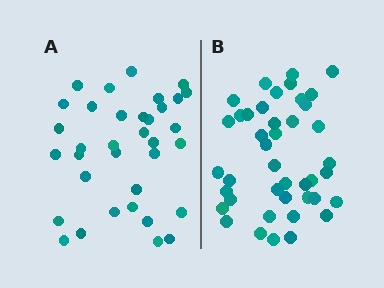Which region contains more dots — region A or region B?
Region B (the right region) has more dots.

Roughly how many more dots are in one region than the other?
Region B has roughly 8 or so more dots than region A.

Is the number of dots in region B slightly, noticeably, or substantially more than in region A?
Region B has only slightly more — the two regions are fairly close. The ratio is roughly 1.2 to 1.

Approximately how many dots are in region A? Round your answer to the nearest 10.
About 40 dots. (The exact count is 35, which rounds to 40.)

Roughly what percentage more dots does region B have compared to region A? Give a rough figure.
About 20% more.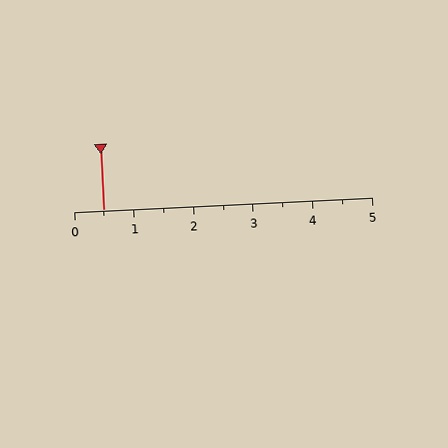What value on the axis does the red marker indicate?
The marker indicates approximately 0.5.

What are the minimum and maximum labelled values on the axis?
The axis runs from 0 to 5.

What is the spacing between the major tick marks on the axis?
The major ticks are spaced 1 apart.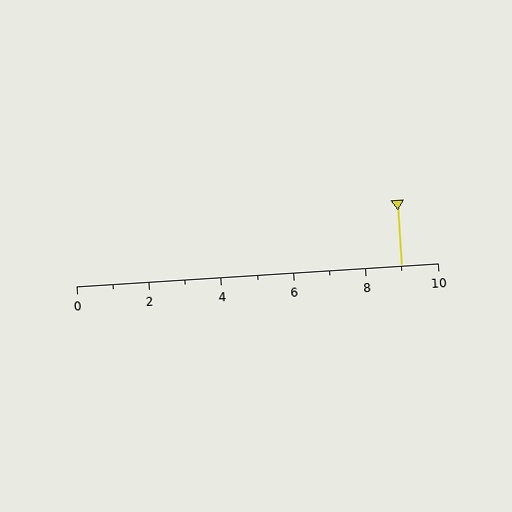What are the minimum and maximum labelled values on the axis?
The axis runs from 0 to 10.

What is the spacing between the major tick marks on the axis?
The major ticks are spaced 2 apart.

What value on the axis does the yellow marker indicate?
The marker indicates approximately 9.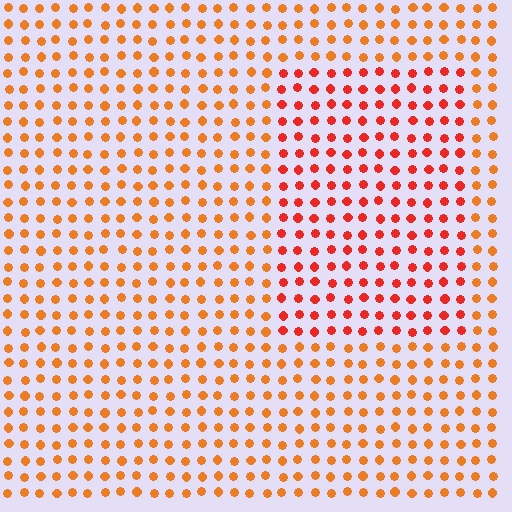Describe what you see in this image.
The image is filled with small orange elements in a uniform arrangement. A rectangle-shaped region is visible where the elements are tinted to a slightly different hue, forming a subtle color boundary.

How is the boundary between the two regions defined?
The boundary is defined purely by a slight shift in hue (about 26 degrees). Spacing, size, and orientation are identical on both sides.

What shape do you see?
I see a rectangle.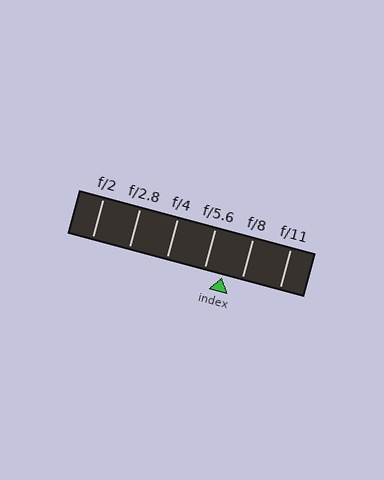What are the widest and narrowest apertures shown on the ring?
The widest aperture shown is f/2 and the narrowest is f/11.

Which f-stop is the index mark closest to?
The index mark is closest to f/5.6.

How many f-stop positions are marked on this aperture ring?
There are 6 f-stop positions marked.